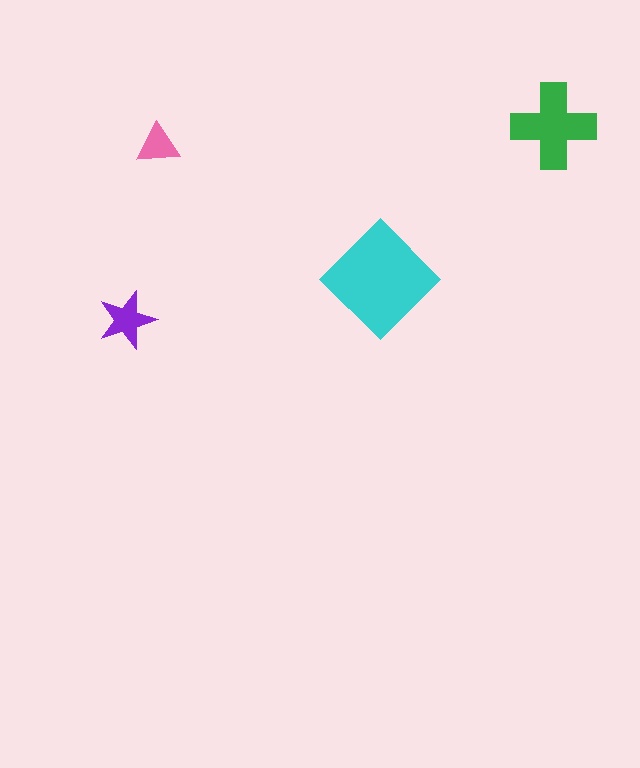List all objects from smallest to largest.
The pink triangle, the purple star, the green cross, the cyan diamond.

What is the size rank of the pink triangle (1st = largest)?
4th.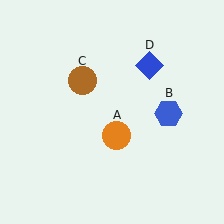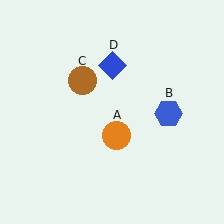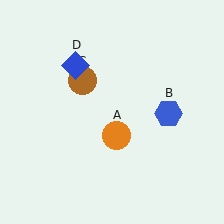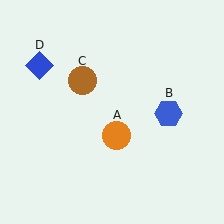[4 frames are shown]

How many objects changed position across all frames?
1 object changed position: blue diamond (object D).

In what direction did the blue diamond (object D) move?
The blue diamond (object D) moved left.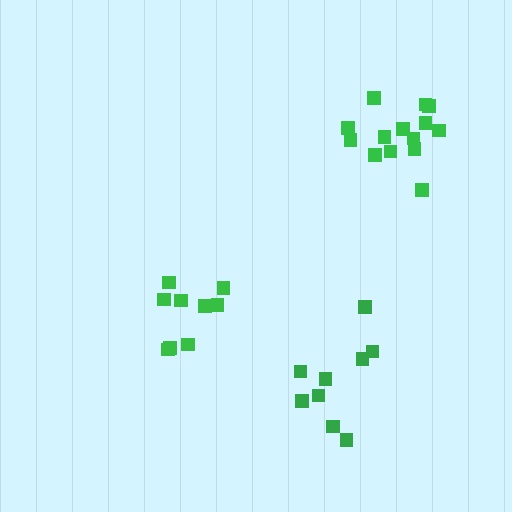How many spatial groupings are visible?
There are 3 spatial groupings.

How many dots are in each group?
Group 1: 14 dots, Group 2: 9 dots, Group 3: 9 dots (32 total).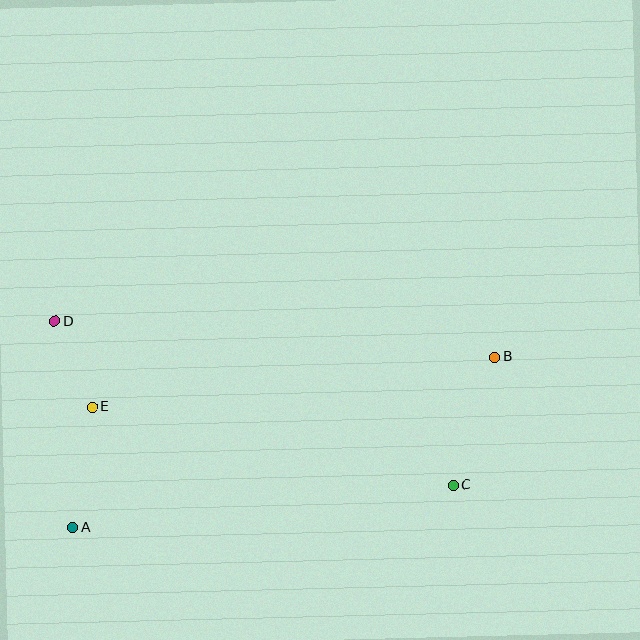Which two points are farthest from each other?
Points A and B are farthest from each other.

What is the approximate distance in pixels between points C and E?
The distance between C and E is approximately 370 pixels.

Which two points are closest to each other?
Points D and E are closest to each other.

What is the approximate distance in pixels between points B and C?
The distance between B and C is approximately 135 pixels.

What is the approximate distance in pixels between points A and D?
The distance between A and D is approximately 207 pixels.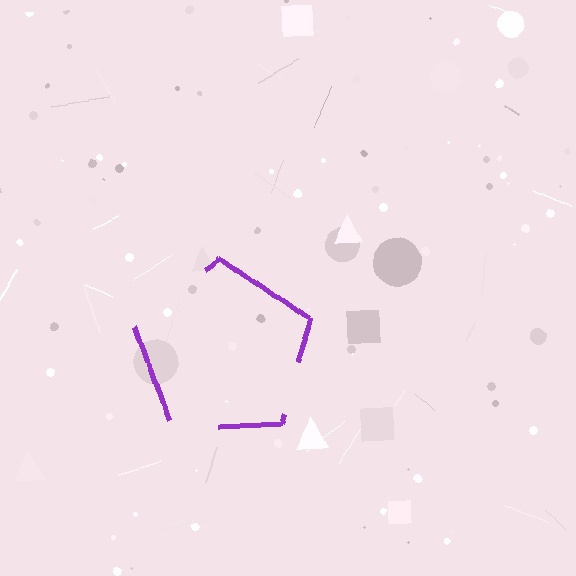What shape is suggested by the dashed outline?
The dashed outline suggests a pentagon.